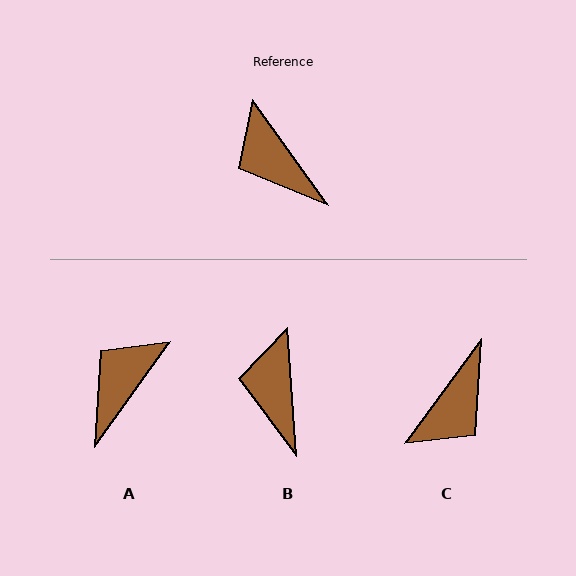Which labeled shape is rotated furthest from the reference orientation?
C, about 108 degrees away.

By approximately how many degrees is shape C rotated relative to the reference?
Approximately 108 degrees counter-clockwise.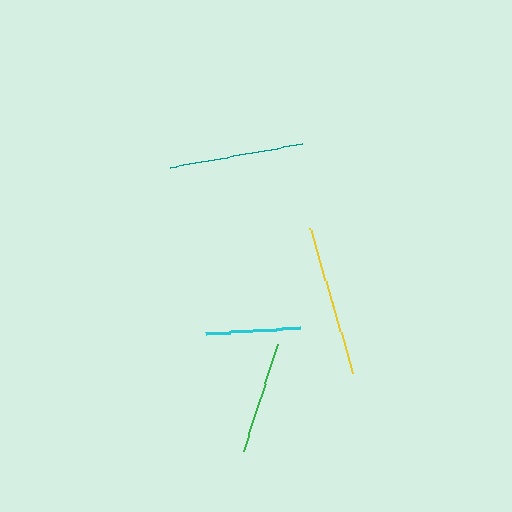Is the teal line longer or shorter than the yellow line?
The yellow line is longer than the teal line.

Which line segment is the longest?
The yellow line is the longest at approximately 151 pixels.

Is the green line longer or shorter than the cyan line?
The green line is longer than the cyan line.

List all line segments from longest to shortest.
From longest to shortest: yellow, teal, green, cyan.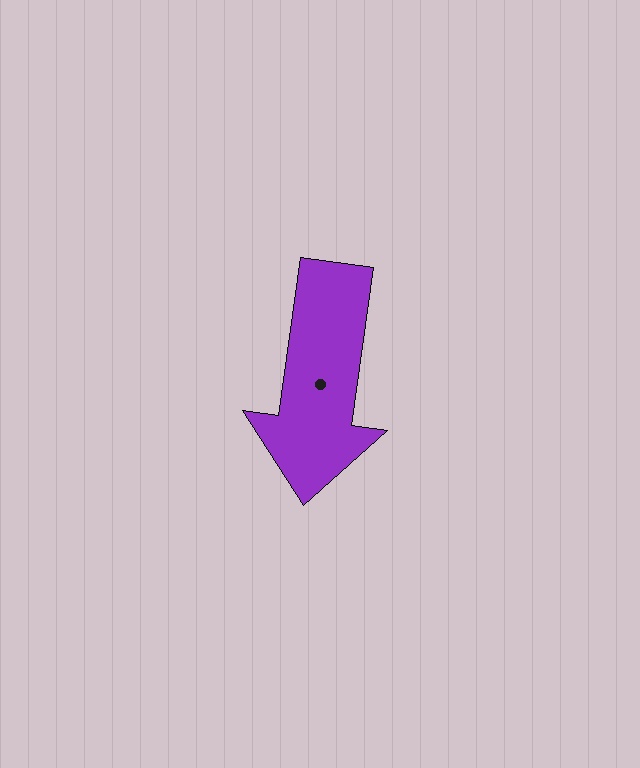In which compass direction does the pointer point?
South.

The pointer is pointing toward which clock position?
Roughly 6 o'clock.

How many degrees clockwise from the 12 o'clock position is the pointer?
Approximately 188 degrees.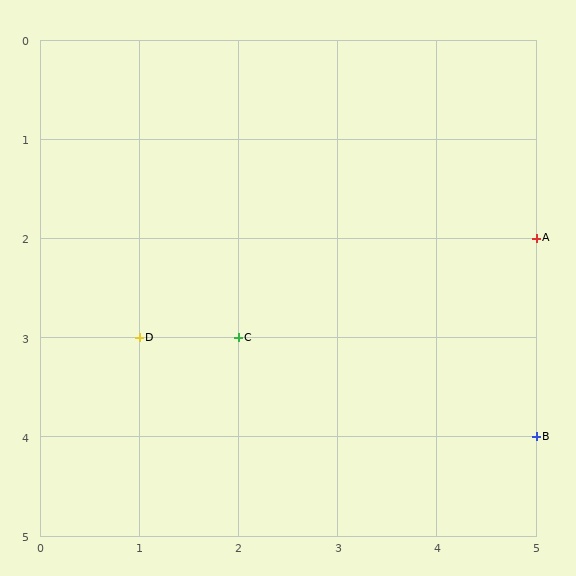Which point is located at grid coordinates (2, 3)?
Point C is at (2, 3).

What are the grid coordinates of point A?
Point A is at grid coordinates (5, 2).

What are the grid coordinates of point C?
Point C is at grid coordinates (2, 3).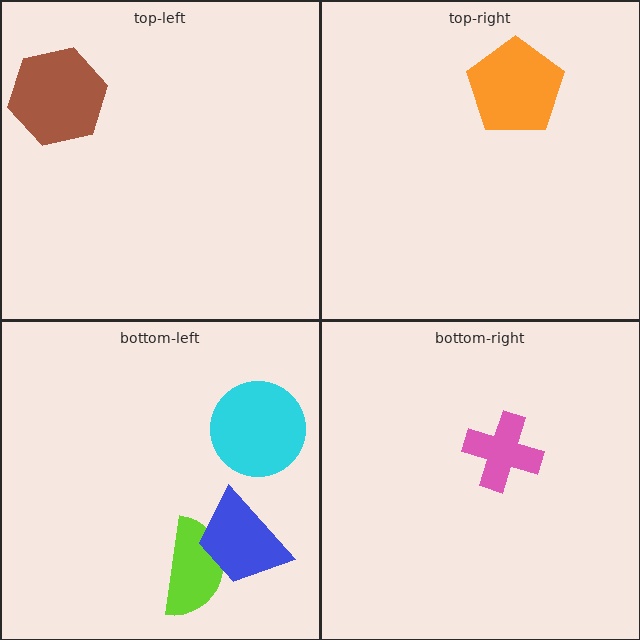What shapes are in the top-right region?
The orange pentagon.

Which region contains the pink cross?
The bottom-right region.